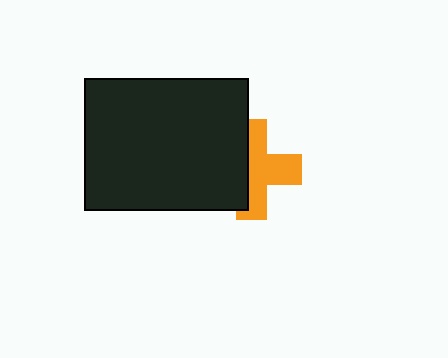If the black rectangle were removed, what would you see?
You would see the complete orange cross.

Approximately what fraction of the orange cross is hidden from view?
Roughly 44% of the orange cross is hidden behind the black rectangle.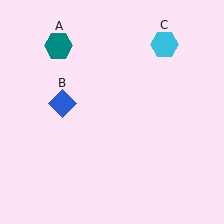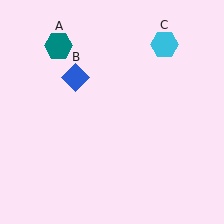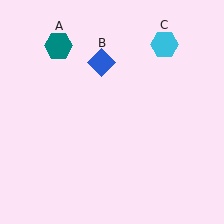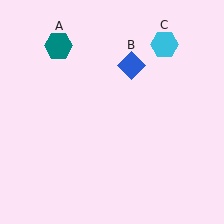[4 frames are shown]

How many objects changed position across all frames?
1 object changed position: blue diamond (object B).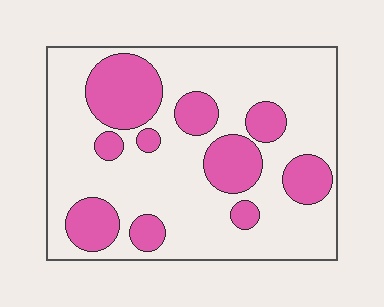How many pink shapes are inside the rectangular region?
10.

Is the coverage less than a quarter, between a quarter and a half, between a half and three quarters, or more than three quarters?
Between a quarter and a half.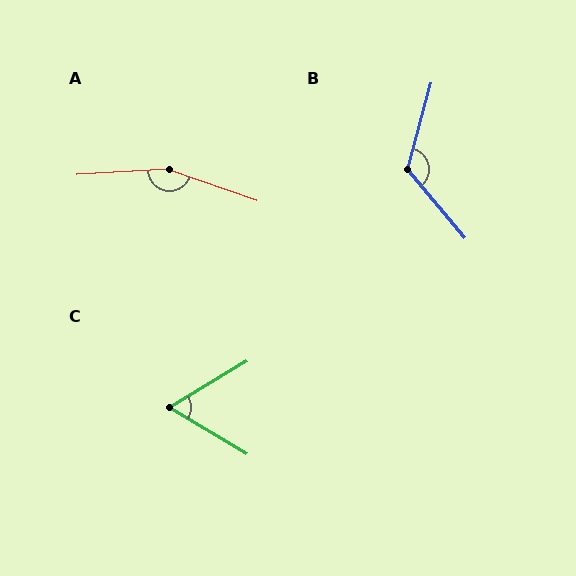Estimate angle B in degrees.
Approximately 125 degrees.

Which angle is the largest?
A, at approximately 157 degrees.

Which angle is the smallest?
C, at approximately 62 degrees.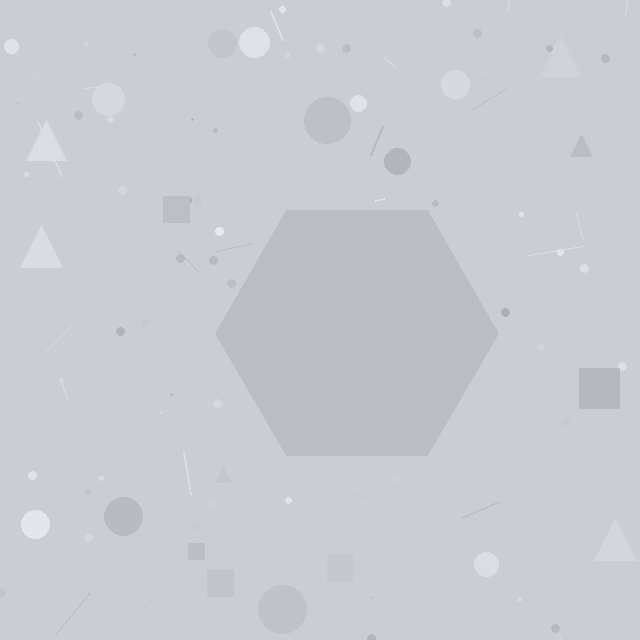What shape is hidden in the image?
A hexagon is hidden in the image.